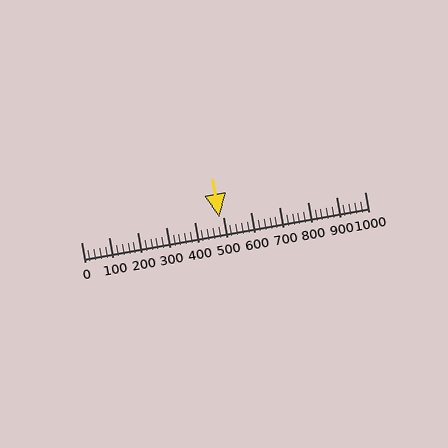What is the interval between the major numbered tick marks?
The major tick marks are spaced 100 units apart.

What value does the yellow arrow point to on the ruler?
The yellow arrow points to approximately 488.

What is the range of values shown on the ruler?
The ruler shows values from 0 to 1000.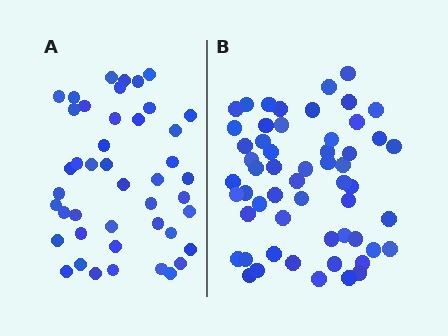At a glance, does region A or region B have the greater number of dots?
Region B (the right region) has more dots.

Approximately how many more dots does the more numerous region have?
Region B has roughly 12 or so more dots than region A.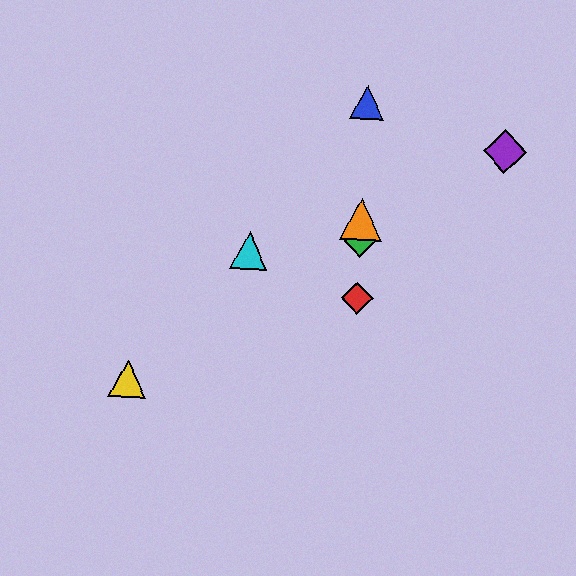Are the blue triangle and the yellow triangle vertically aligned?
No, the blue triangle is at x≈367 and the yellow triangle is at x≈128.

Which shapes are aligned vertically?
The red diamond, the blue triangle, the green diamond, the orange triangle are aligned vertically.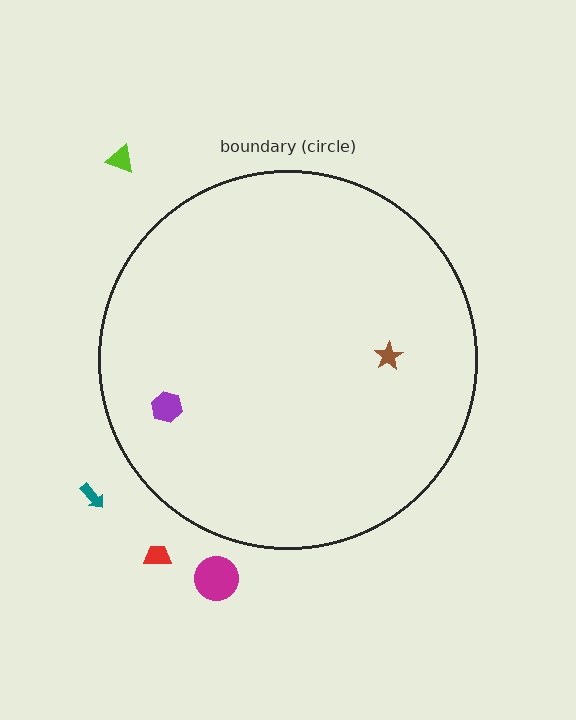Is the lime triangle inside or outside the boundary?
Outside.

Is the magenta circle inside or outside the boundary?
Outside.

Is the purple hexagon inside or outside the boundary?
Inside.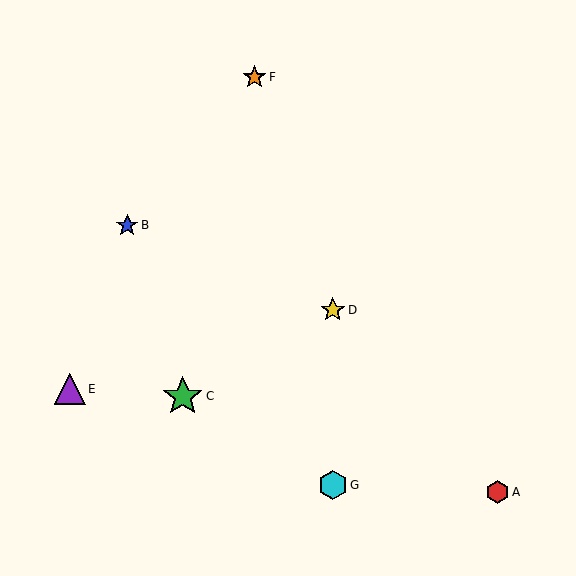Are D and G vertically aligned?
Yes, both are at x≈333.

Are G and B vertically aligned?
No, G is at x≈333 and B is at x≈127.